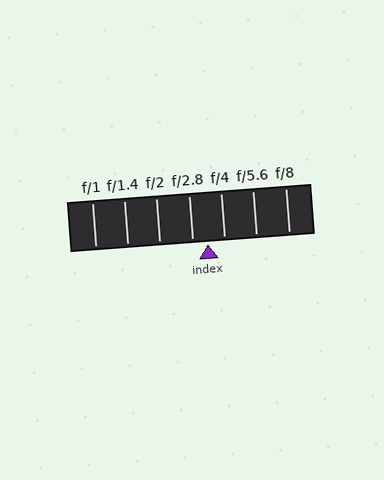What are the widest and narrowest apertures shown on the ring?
The widest aperture shown is f/1 and the narrowest is f/8.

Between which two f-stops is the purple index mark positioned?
The index mark is between f/2.8 and f/4.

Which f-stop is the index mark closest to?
The index mark is closest to f/2.8.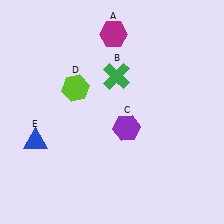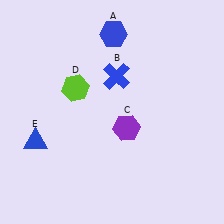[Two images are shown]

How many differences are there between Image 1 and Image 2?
There are 2 differences between the two images.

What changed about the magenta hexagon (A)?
In Image 1, A is magenta. In Image 2, it changed to blue.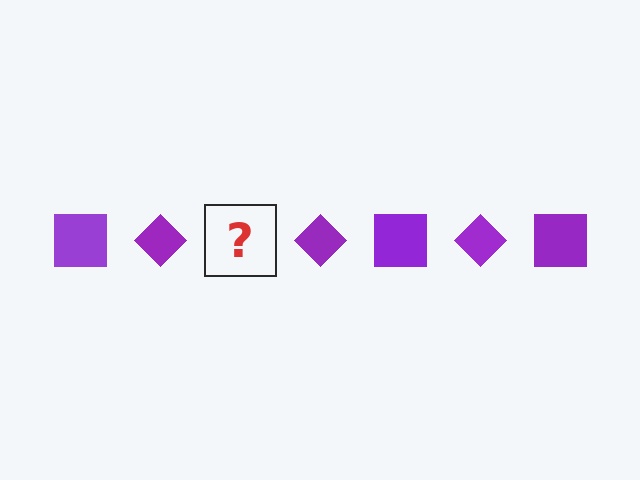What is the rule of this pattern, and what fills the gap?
The rule is that the pattern cycles through square, diamond shapes in purple. The gap should be filled with a purple square.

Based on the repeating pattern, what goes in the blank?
The blank should be a purple square.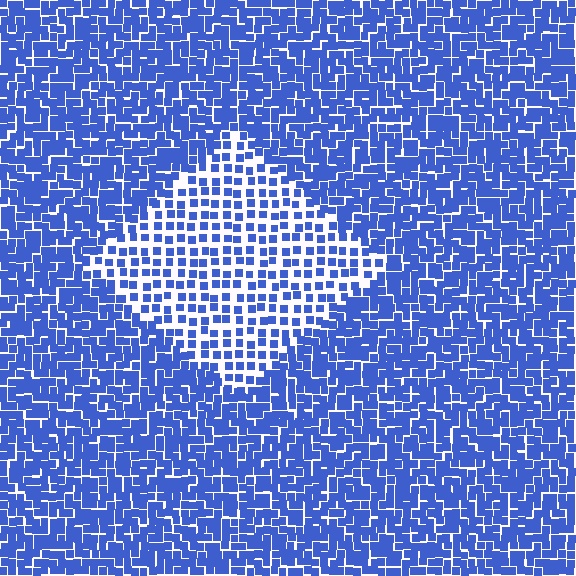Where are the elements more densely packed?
The elements are more densely packed outside the diamond boundary.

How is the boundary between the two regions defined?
The boundary is defined by a change in element density (approximately 2.0x ratio). All elements are the same color, size, and shape.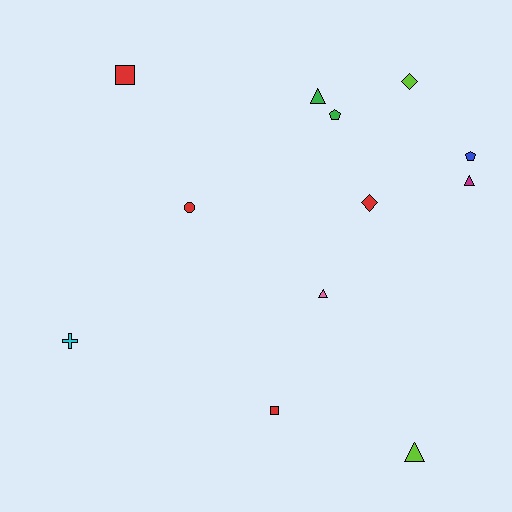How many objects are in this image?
There are 12 objects.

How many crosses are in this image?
There is 1 cross.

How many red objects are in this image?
There are 4 red objects.